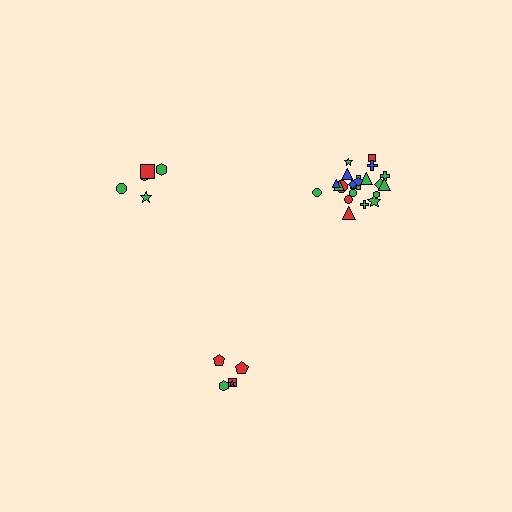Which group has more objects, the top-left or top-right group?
The top-right group.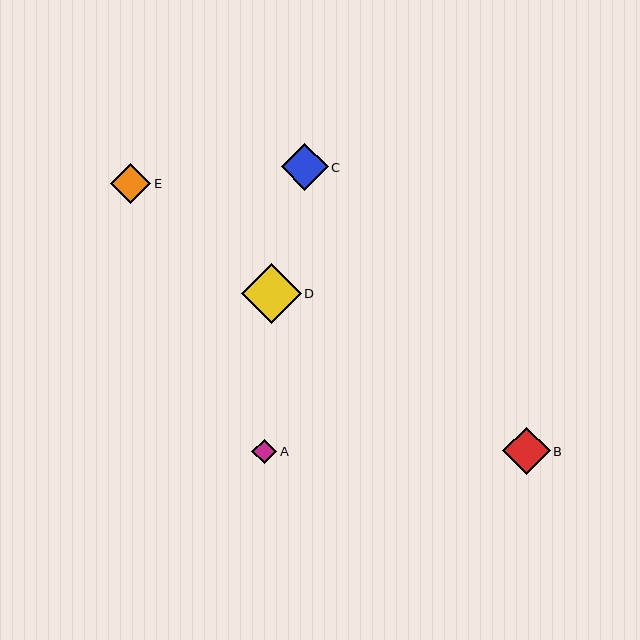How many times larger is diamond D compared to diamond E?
Diamond D is approximately 1.5 times the size of diamond E.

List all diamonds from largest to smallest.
From largest to smallest: D, B, C, E, A.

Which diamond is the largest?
Diamond D is the largest with a size of approximately 60 pixels.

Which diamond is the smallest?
Diamond A is the smallest with a size of approximately 25 pixels.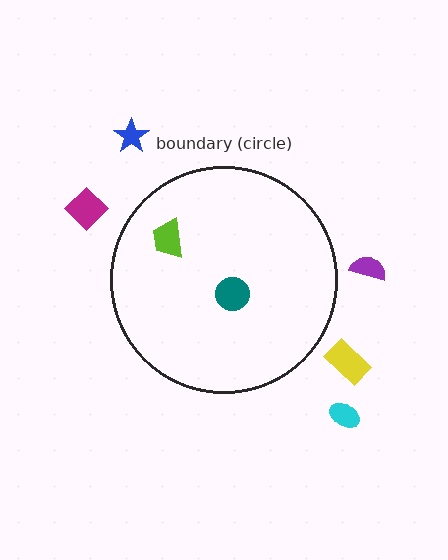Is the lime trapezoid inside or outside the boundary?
Inside.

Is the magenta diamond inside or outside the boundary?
Outside.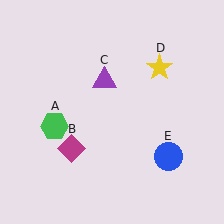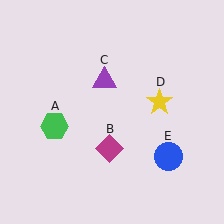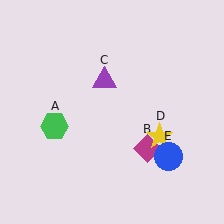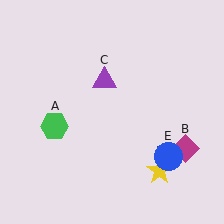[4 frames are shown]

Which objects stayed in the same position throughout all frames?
Green hexagon (object A) and purple triangle (object C) and blue circle (object E) remained stationary.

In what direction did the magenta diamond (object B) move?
The magenta diamond (object B) moved right.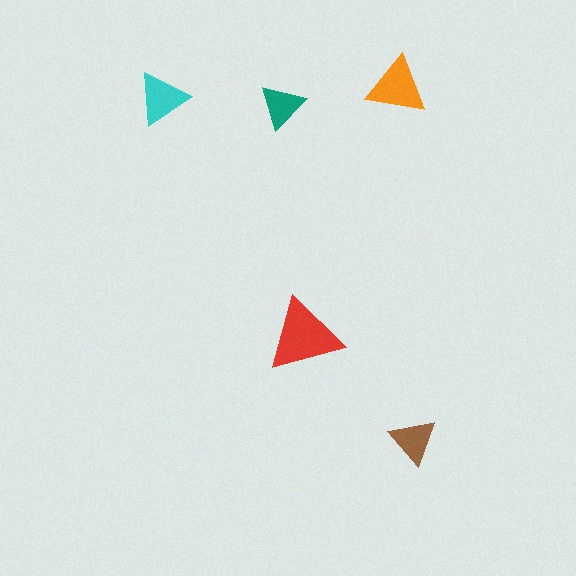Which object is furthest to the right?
The brown triangle is rightmost.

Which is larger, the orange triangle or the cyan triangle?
The orange one.